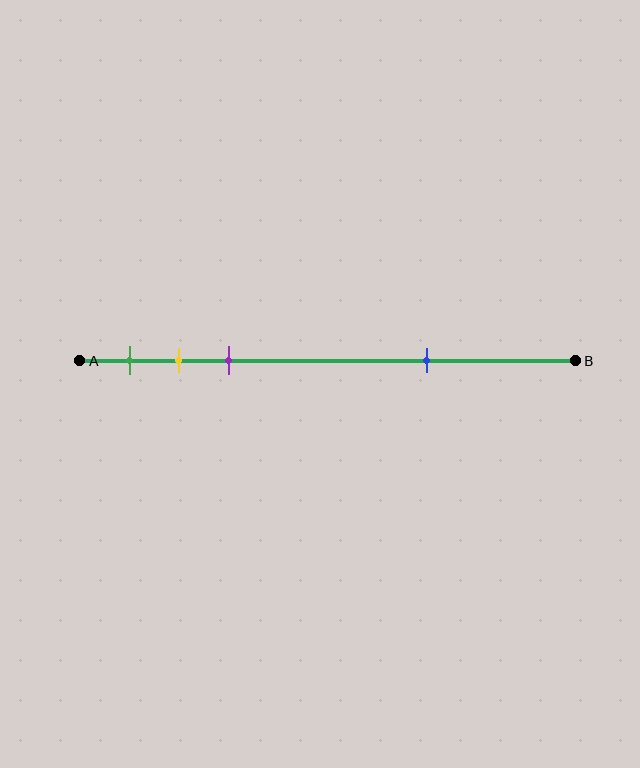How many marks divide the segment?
There are 4 marks dividing the segment.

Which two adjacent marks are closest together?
The yellow and purple marks are the closest adjacent pair.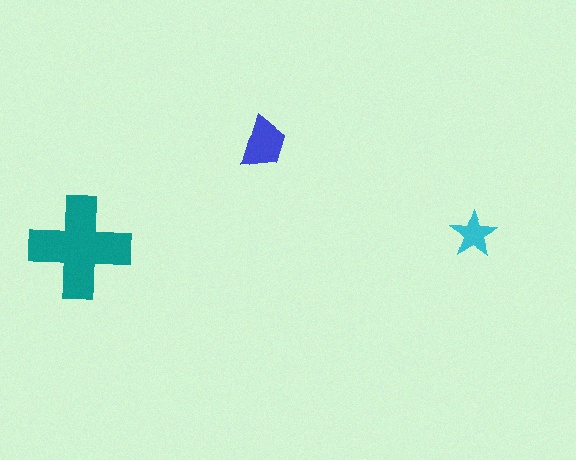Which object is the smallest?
The cyan star.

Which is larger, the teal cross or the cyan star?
The teal cross.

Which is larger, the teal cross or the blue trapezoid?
The teal cross.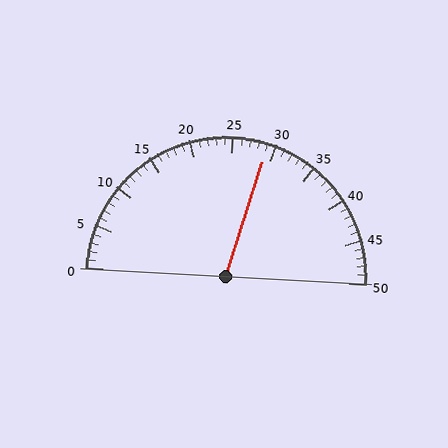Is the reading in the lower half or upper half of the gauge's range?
The reading is in the upper half of the range (0 to 50).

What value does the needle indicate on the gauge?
The needle indicates approximately 29.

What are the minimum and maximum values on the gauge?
The gauge ranges from 0 to 50.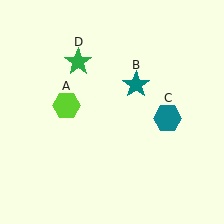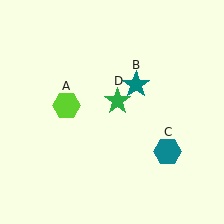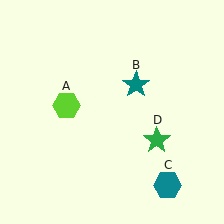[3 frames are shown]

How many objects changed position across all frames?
2 objects changed position: teal hexagon (object C), green star (object D).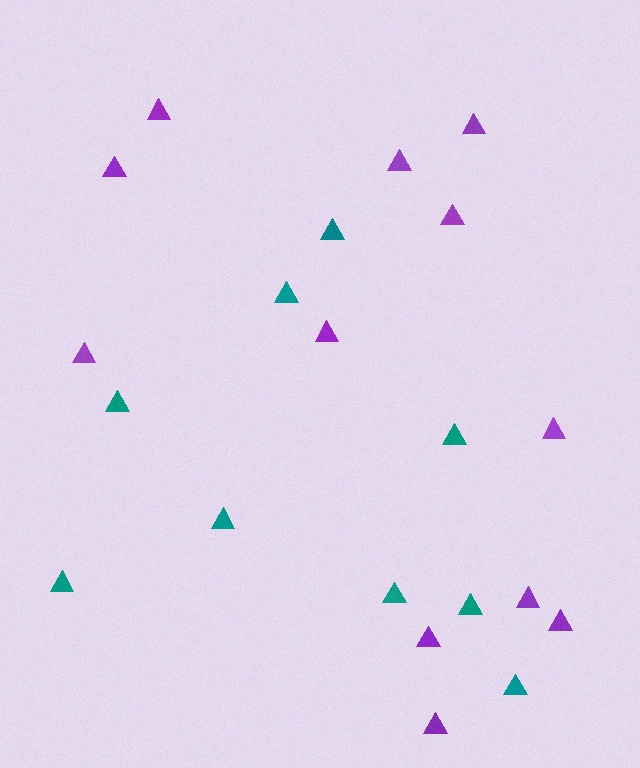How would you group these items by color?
There are 2 groups: one group of purple triangles (12) and one group of teal triangles (9).